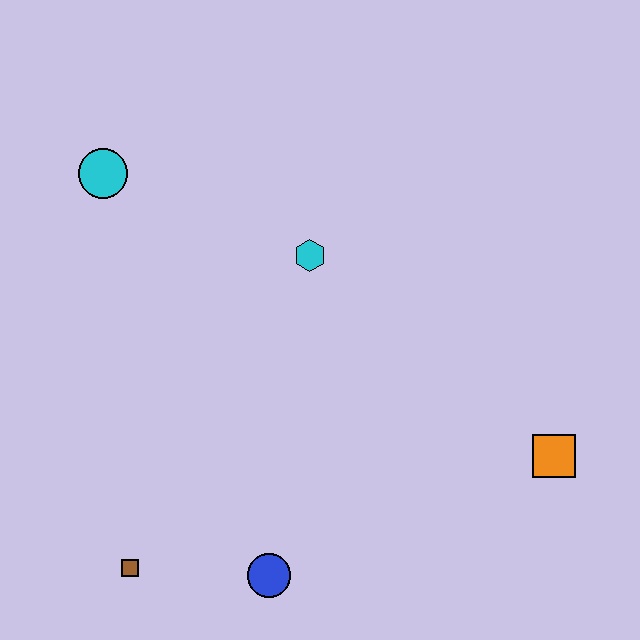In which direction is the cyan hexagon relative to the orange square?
The cyan hexagon is to the left of the orange square.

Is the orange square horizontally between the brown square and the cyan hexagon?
No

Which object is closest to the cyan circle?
The cyan hexagon is closest to the cyan circle.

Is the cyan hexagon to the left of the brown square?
No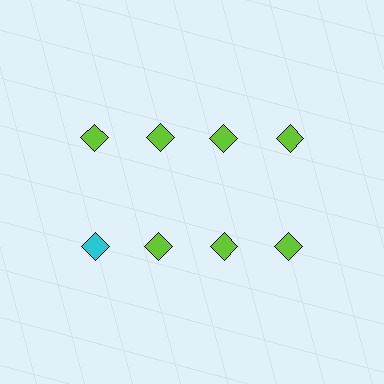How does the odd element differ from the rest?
It has a different color: cyan instead of lime.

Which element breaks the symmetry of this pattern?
The cyan diamond in the second row, leftmost column breaks the symmetry. All other shapes are lime diamonds.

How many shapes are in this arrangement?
There are 8 shapes arranged in a grid pattern.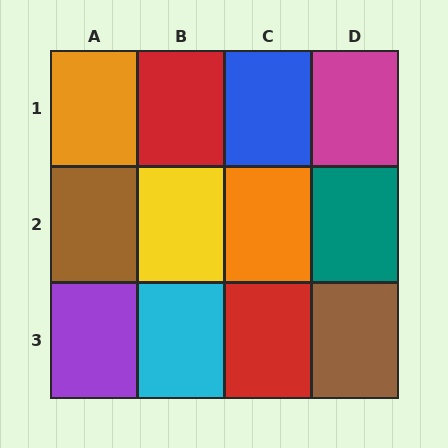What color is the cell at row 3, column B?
Cyan.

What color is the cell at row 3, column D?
Brown.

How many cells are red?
2 cells are red.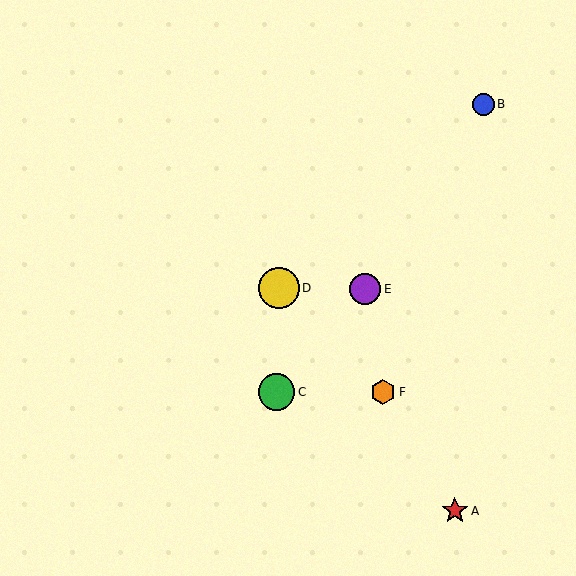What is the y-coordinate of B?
Object B is at y≈104.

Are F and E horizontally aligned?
No, F is at y≈392 and E is at y≈289.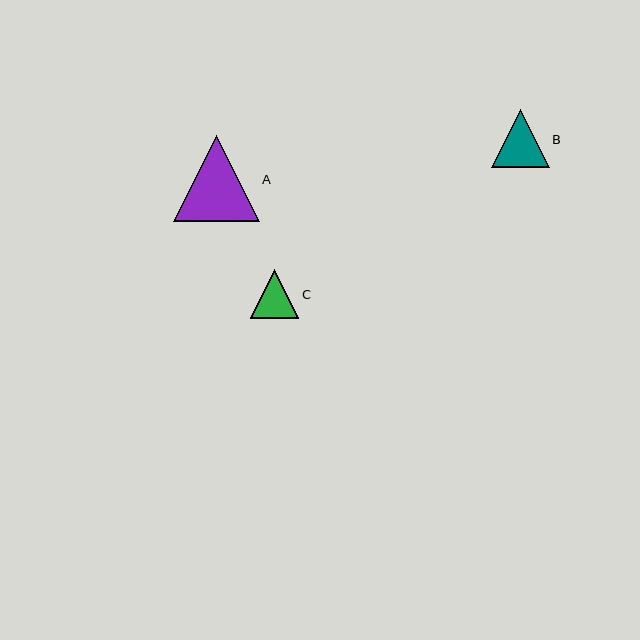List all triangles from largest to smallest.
From largest to smallest: A, B, C.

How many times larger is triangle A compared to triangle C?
Triangle A is approximately 1.8 times the size of triangle C.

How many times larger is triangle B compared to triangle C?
Triangle B is approximately 1.2 times the size of triangle C.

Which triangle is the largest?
Triangle A is the largest with a size of approximately 86 pixels.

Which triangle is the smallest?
Triangle C is the smallest with a size of approximately 49 pixels.